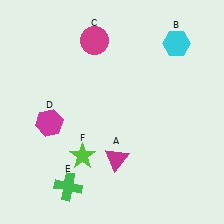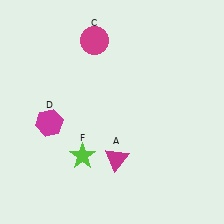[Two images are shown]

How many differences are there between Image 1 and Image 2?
There are 2 differences between the two images.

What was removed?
The cyan hexagon (B), the green cross (E) were removed in Image 2.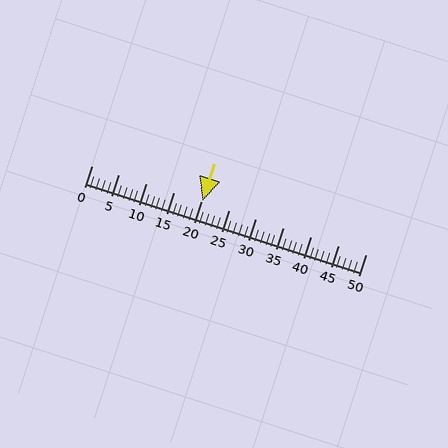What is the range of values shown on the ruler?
The ruler shows values from 0 to 50.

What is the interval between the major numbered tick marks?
The major tick marks are spaced 5 units apart.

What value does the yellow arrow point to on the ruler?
The yellow arrow points to approximately 20.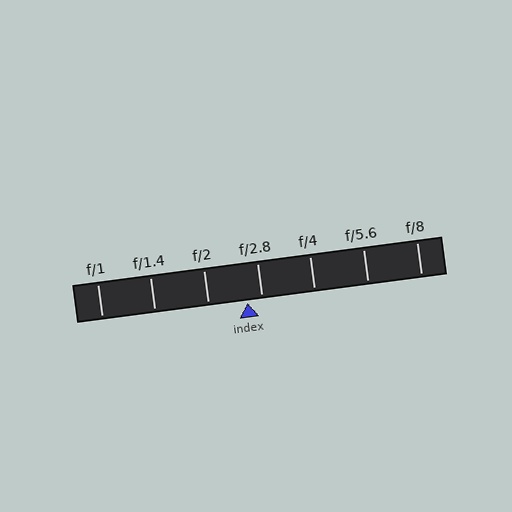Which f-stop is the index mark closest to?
The index mark is closest to f/2.8.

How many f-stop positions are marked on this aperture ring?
There are 7 f-stop positions marked.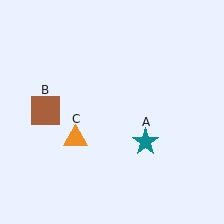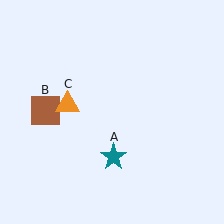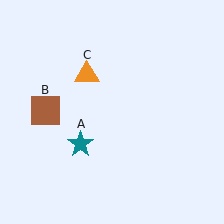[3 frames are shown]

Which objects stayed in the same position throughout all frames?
Brown square (object B) remained stationary.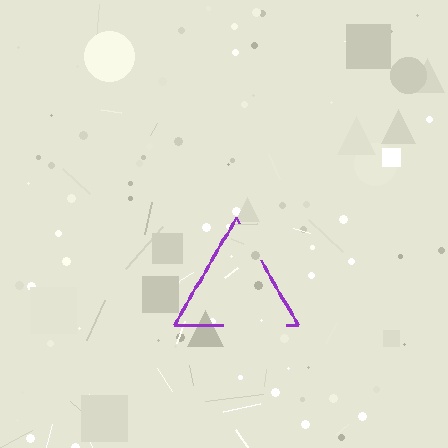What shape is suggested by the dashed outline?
The dashed outline suggests a triangle.